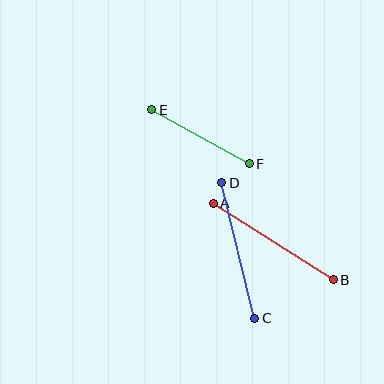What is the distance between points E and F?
The distance is approximately 112 pixels.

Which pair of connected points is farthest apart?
Points A and B are farthest apart.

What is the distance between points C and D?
The distance is approximately 139 pixels.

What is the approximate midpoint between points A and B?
The midpoint is at approximately (273, 241) pixels.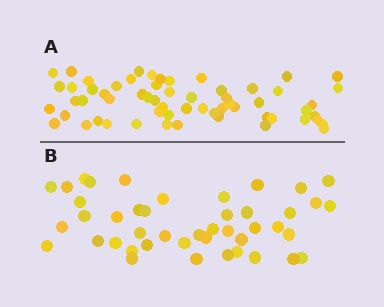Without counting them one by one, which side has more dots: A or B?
Region A (the top region) has more dots.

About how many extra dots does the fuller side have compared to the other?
Region A has approximately 15 more dots than region B.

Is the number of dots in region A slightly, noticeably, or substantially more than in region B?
Region A has noticeably more, but not dramatically so. The ratio is roughly 1.4 to 1.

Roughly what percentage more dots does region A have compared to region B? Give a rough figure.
About 35% more.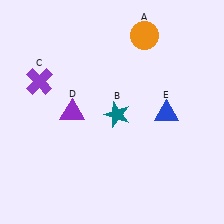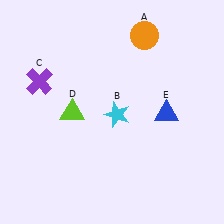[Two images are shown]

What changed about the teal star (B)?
In Image 1, B is teal. In Image 2, it changed to cyan.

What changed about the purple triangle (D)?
In Image 1, D is purple. In Image 2, it changed to lime.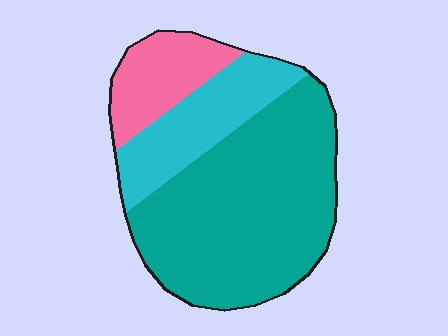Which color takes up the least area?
Pink, at roughly 15%.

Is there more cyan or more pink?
Cyan.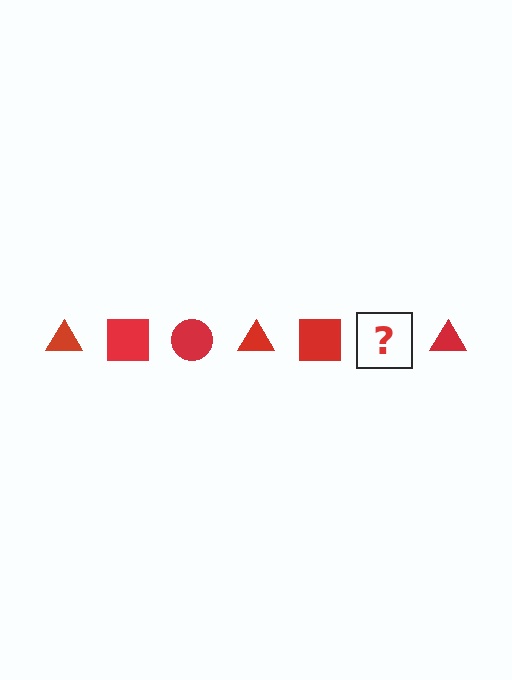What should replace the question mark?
The question mark should be replaced with a red circle.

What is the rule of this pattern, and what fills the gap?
The rule is that the pattern cycles through triangle, square, circle shapes in red. The gap should be filled with a red circle.